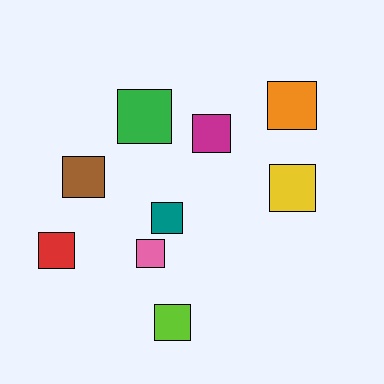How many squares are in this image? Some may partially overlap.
There are 9 squares.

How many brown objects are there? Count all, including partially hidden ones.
There is 1 brown object.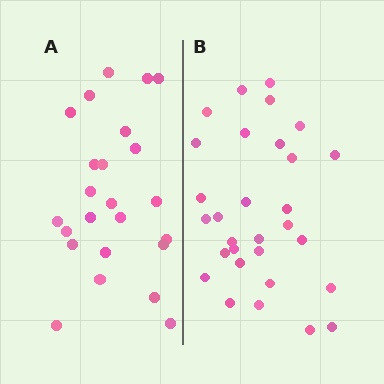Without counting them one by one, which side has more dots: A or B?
Region B (the right region) has more dots.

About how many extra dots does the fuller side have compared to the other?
Region B has about 6 more dots than region A.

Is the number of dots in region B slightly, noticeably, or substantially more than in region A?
Region B has noticeably more, but not dramatically so. The ratio is roughly 1.2 to 1.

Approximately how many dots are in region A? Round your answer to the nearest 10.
About 20 dots. (The exact count is 24, which rounds to 20.)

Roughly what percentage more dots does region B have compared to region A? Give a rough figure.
About 25% more.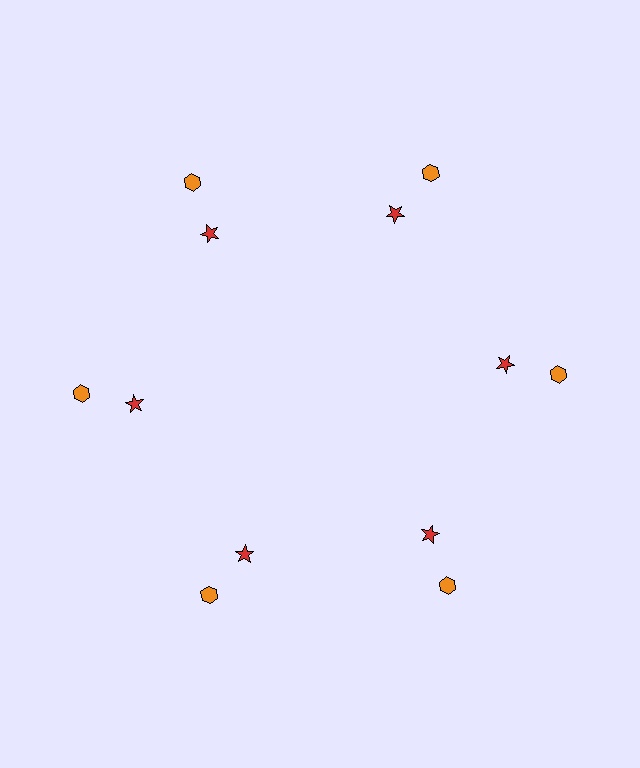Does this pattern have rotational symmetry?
Yes, this pattern has 6-fold rotational symmetry. It looks the same after rotating 60 degrees around the center.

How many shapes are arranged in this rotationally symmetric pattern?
There are 12 shapes, arranged in 6 groups of 2.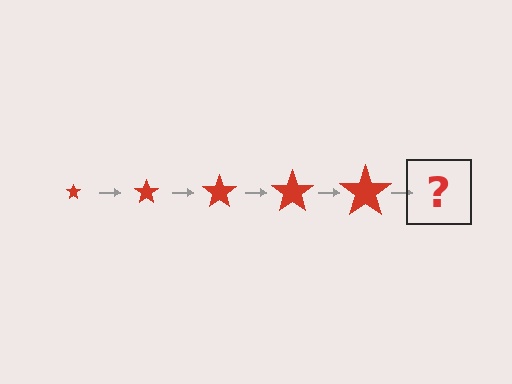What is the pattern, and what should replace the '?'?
The pattern is that the star gets progressively larger each step. The '?' should be a red star, larger than the previous one.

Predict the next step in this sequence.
The next step is a red star, larger than the previous one.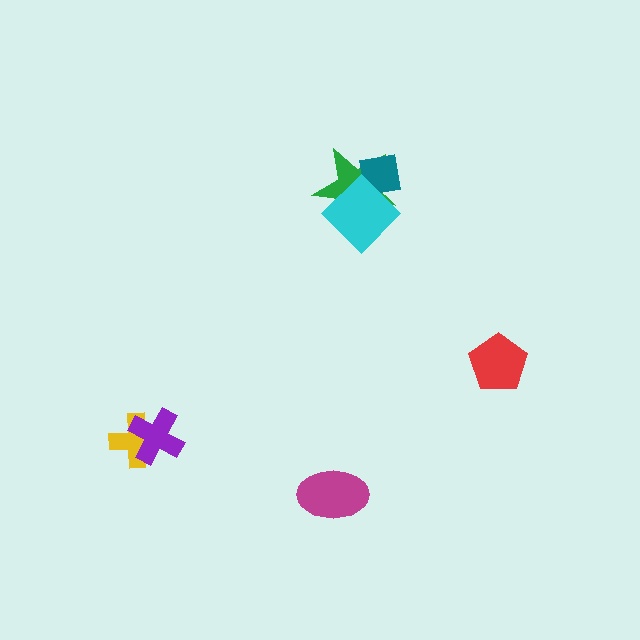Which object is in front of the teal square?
The cyan diamond is in front of the teal square.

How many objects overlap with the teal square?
2 objects overlap with the teal square.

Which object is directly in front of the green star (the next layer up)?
The teal square is directly in front of the green star.